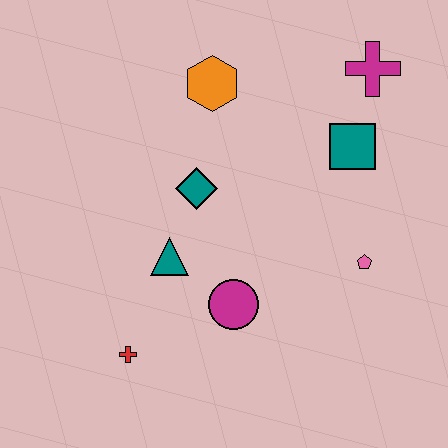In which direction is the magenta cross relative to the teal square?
The magenta cross is above the teal square.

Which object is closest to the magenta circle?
The teal triangle is closest to the magenta circle.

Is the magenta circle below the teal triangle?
Yes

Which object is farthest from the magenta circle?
The magenta cross is farthest from the magenta circle.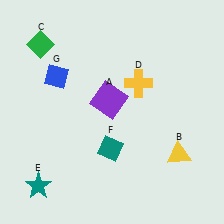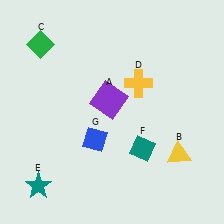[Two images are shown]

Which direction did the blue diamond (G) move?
The blue diamond (G) moved down.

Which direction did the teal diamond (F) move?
The teal diamond (F) moved right.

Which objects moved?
The objects that moved are: the teal diamond (F), the blue diamond (G).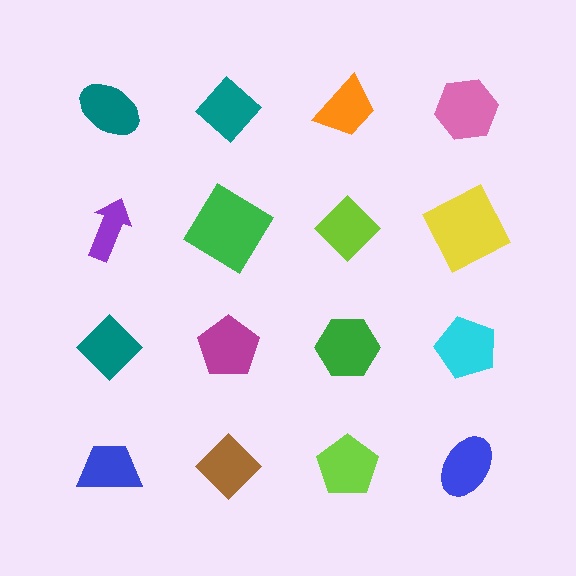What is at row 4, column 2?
A brown diamond.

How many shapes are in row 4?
4 shapes.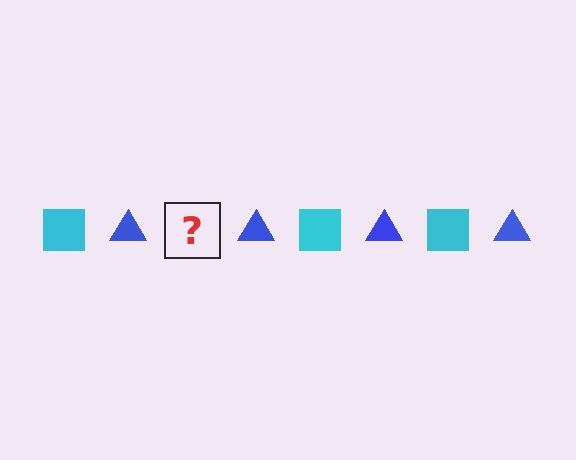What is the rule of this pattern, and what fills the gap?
The rule is that the pattern alternates between cyan square and blue triangle. The gap should be filled with a cyan square.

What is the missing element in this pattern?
The missing element is a cyan square.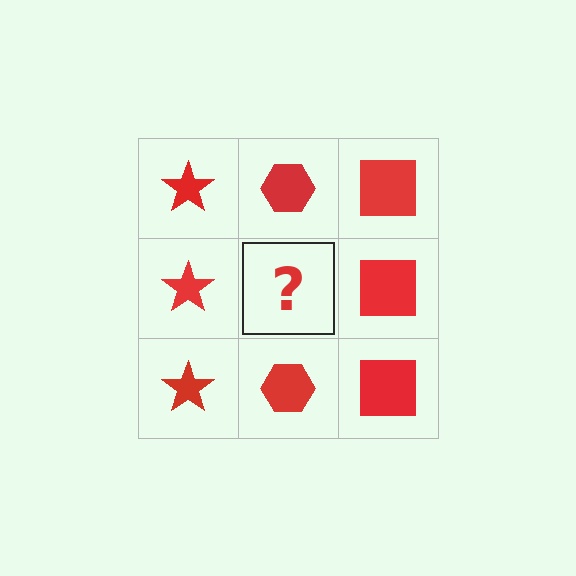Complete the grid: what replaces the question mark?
The question mark should be replaced with a red hexagon.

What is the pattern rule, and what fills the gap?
The rule is that each column has a consistent shape. The gap should be filled with a red hexagon.